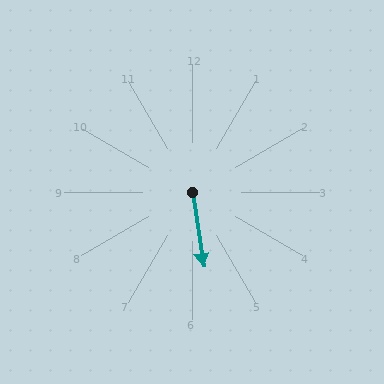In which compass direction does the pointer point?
South.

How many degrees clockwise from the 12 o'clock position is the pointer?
Approximately 171 degrees.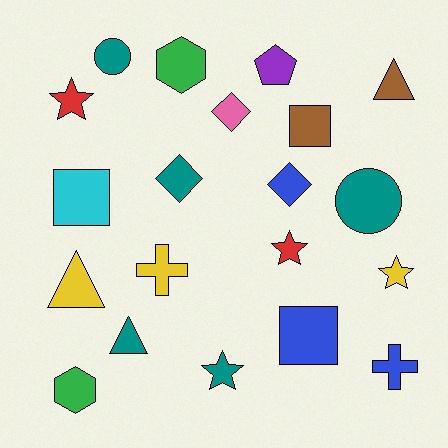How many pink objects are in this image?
There is 1 pink object.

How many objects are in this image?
There are 20 objects.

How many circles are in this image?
There are 2 circles.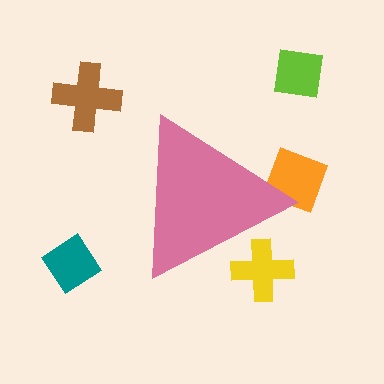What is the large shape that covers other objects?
A pink triangle.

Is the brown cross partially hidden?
No, the brown cross is fully visible.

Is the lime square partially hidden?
No, the lime square is fully visible.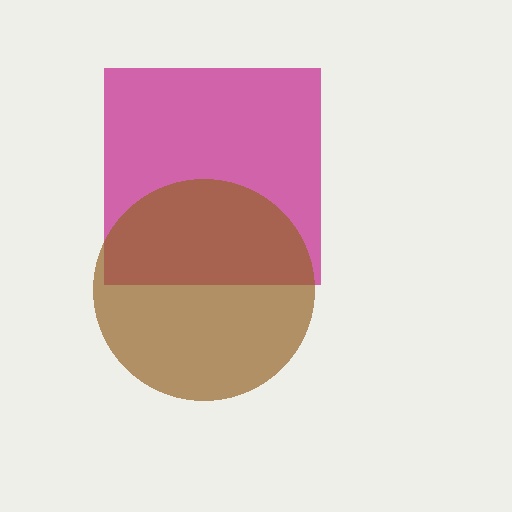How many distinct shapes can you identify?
There are 2 distinct shapes: a magenta square, a brown circle.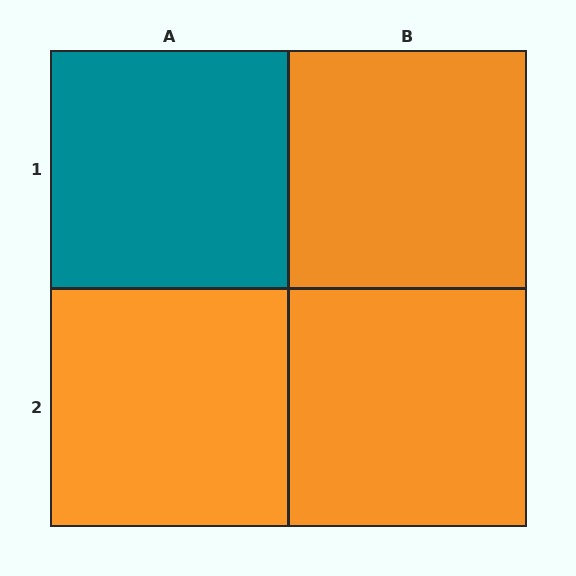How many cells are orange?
3 cells are orange.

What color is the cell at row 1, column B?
Orange.